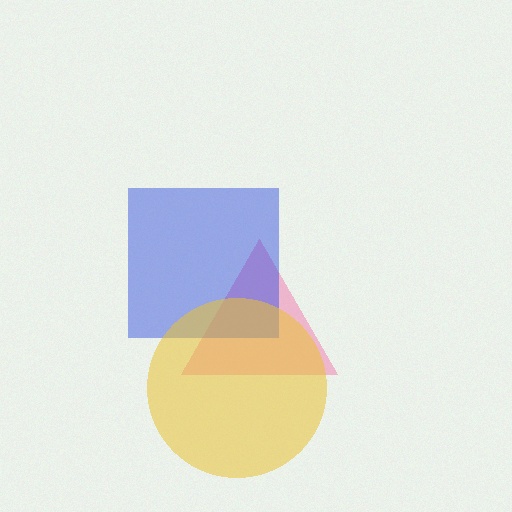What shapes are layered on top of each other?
The layered shapes are: a pink triangle, a blue square, a yellow circle.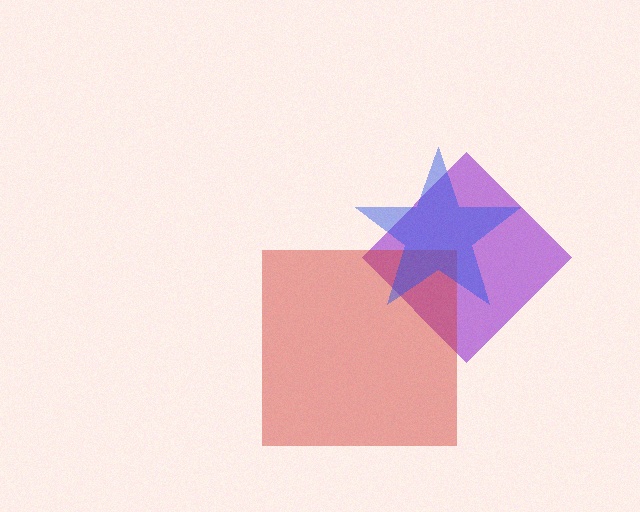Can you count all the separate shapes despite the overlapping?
Yes, there are 3 separate shapes.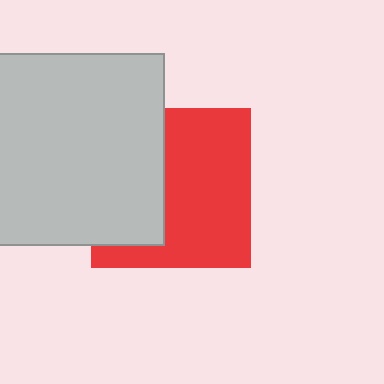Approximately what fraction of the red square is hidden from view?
Roughly 40% of the red square is hidden behind the light gray square.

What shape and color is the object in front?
The object in front is a light gray square.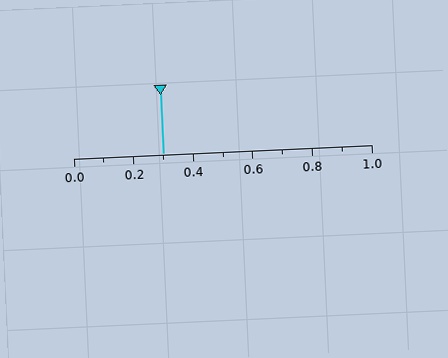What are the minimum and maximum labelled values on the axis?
The axis runs from 0.0 to 1.0.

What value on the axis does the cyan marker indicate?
The marker indicates approximately 0.3.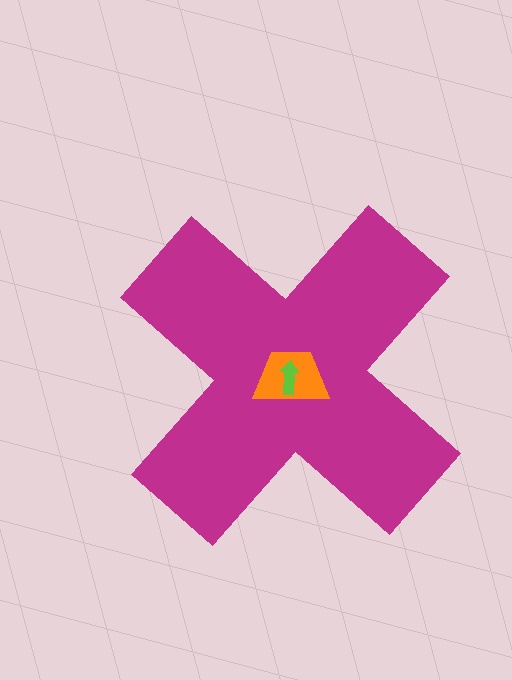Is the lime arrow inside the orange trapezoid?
Yes.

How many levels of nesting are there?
3.